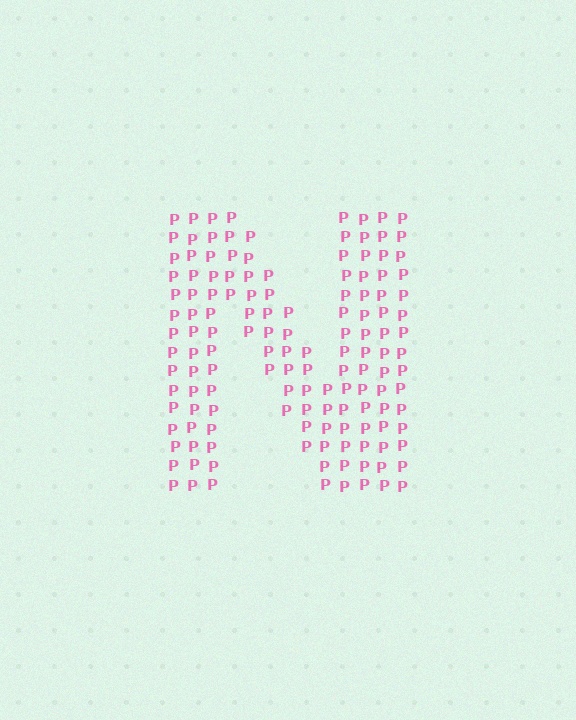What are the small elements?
The small elements are letter P's.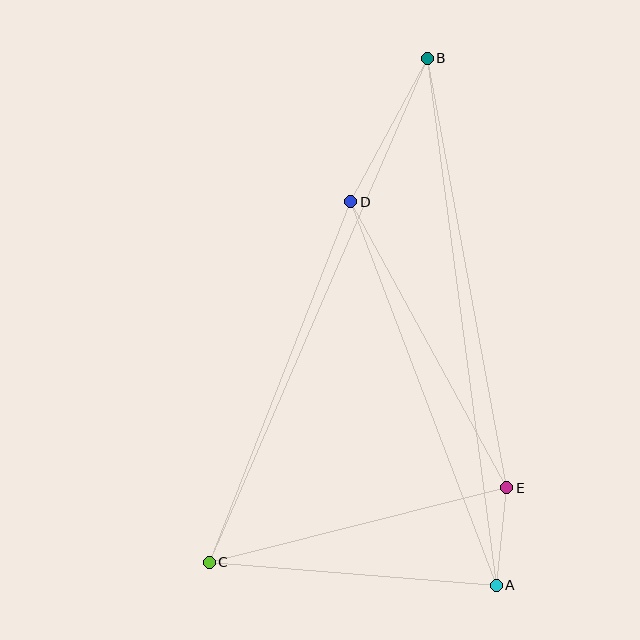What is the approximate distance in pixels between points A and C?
The distance between A and C is approximately 288 pixels.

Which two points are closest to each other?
Points A and E are closest to each other.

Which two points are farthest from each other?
Points B and C are farthest from each other.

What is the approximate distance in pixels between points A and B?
The distance between A and B is approximately 531 pixels.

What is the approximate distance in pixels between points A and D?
The distance between A and D is approximately 410 pixels.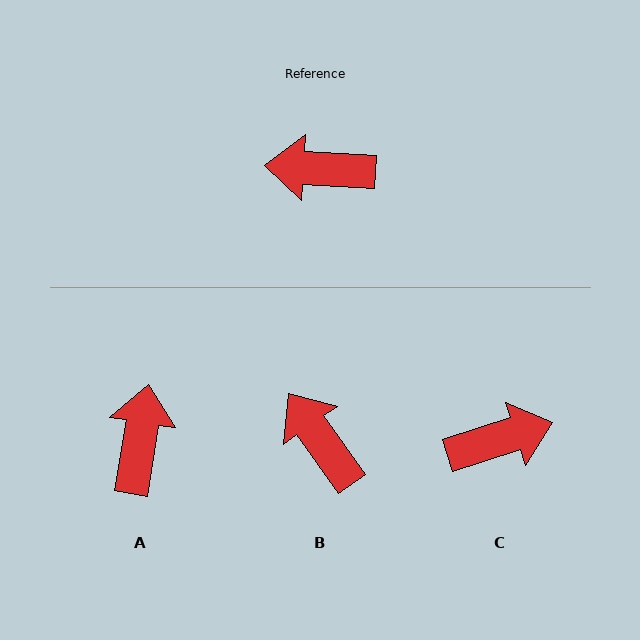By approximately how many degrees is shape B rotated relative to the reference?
Approximately 51 degrees clockwise.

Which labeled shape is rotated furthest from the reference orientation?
C, about 159 degrees away.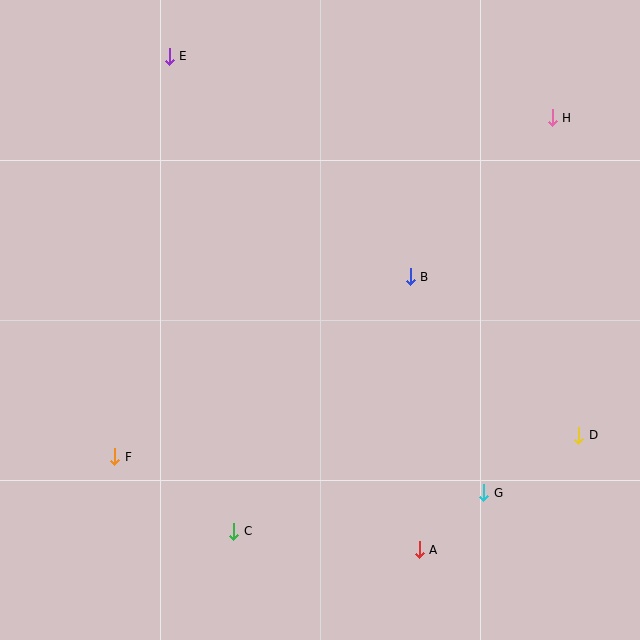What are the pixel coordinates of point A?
Point A is at (419, 550).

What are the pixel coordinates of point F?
Point F is at (115, 457).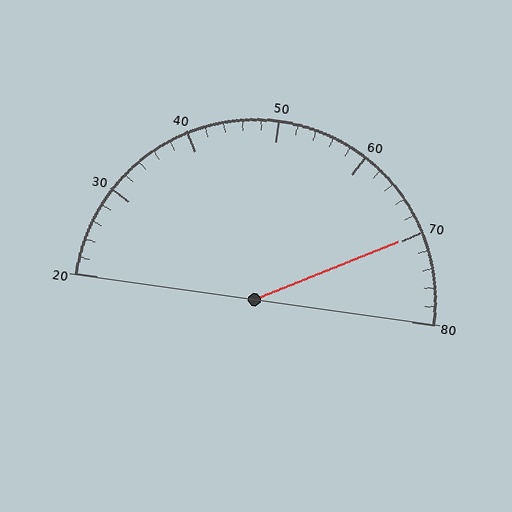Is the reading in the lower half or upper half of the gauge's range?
The reading is in the upper half of the range (20 to 80).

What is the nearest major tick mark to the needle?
The nearest major tick mark is 70.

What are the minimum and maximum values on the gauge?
The gauge ranges from 20 to 80.